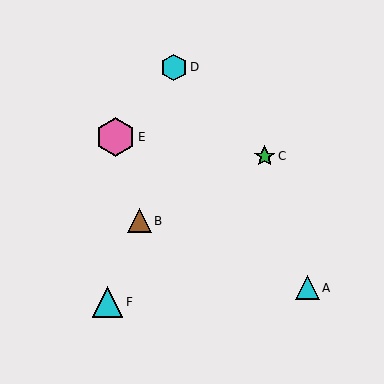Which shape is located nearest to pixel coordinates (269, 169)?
The green star (labeled C) at (265, 156) is nearest to that location.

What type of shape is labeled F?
Shape F is a cyan triangle.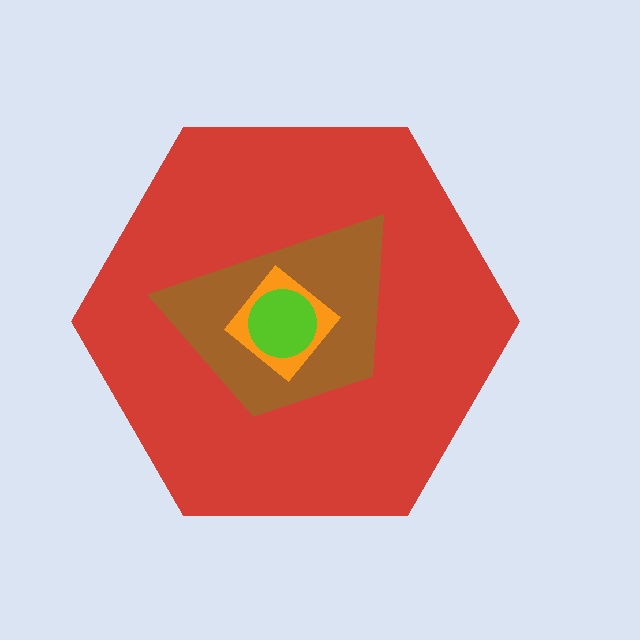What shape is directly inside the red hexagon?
The brown trapezoid.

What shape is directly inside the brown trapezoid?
The orange diamond.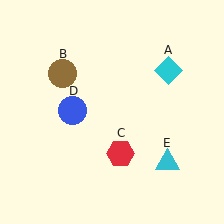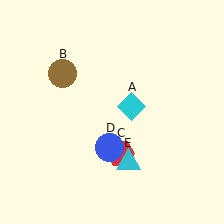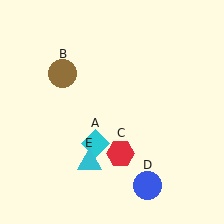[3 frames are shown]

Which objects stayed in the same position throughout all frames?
Brown circle (object B) and red hexagon (object C) remained stationary.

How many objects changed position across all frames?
3 objects changed position: cyan diamond (object A), blue circle (object D), cyan triangle (object E).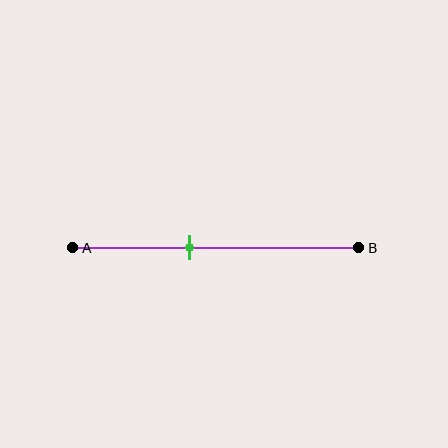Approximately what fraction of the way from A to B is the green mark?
The green mark is approximately 40% of the way from A to B.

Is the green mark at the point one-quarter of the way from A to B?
No, the mark is at about 40% from A, not at the 25% one-quarter point.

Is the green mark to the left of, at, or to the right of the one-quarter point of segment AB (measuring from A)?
The green mark is to the right of the one-quarter point of segment AB.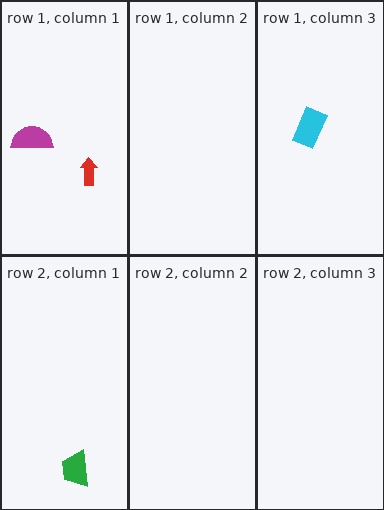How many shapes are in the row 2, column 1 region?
1.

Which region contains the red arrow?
The row 1, column 1 region.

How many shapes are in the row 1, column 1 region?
2.